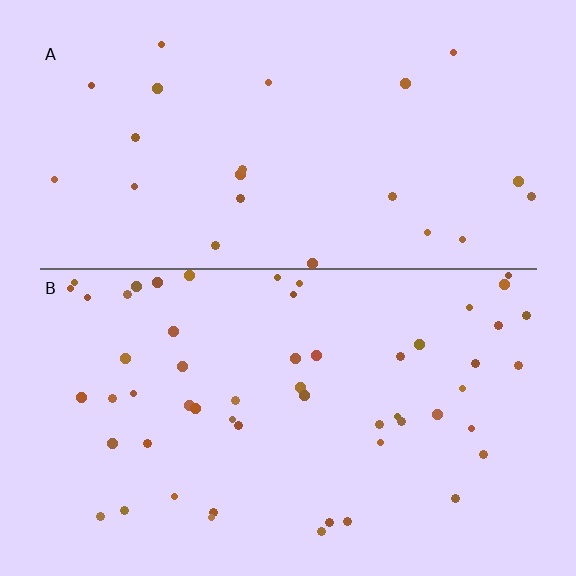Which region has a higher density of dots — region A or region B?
B (the bottom).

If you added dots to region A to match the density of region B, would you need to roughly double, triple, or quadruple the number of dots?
Approximately double.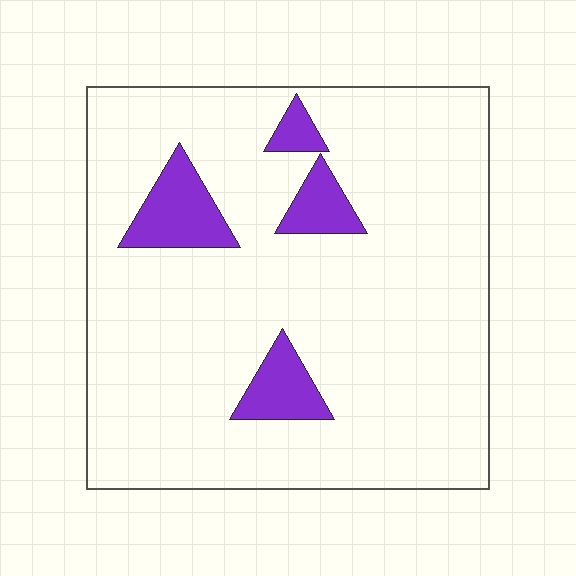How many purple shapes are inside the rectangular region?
4.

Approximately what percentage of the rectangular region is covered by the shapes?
Approximately 10%.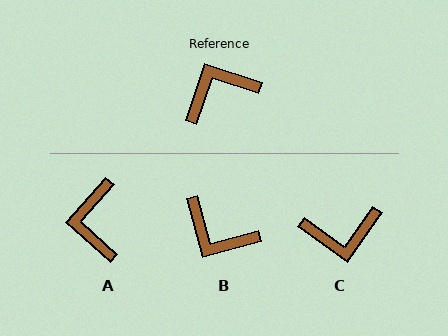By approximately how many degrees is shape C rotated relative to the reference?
Approximately 163 degrees counter-clockwise.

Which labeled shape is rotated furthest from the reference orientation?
C, about 163 degrees away.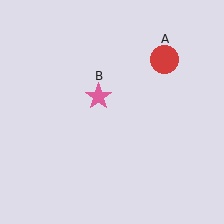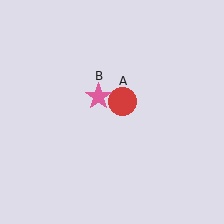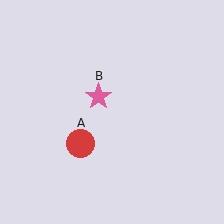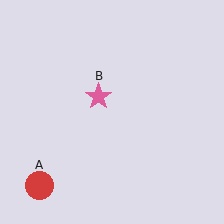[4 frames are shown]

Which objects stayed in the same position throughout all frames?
Pink star (object B) remained stationary.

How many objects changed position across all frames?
1 object changed position: red circle (object A).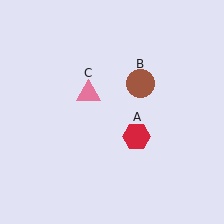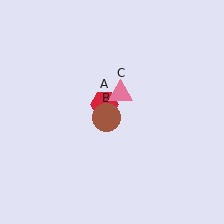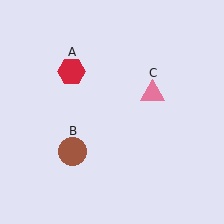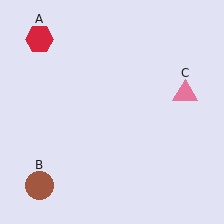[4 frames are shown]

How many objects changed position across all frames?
3 objects changed position: red hexagon (object A), brown circle (object B), pink triangle (object C).